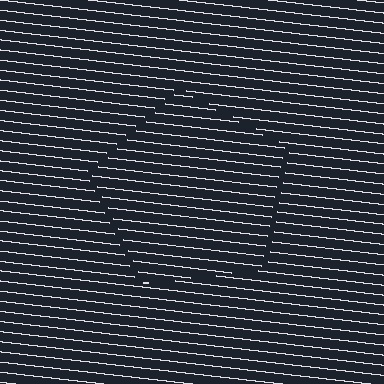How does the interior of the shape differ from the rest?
The interior of the shape contains the same grating, shifted by half a period — the contour is defined by the phase discontinuity where line-ends from the inner and outer gratings abut.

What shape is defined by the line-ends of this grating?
An illusory pentagon. The interior of the shape contains the same grating, shifted by half a period — the contour is defined by the phase discontinuity where line-ends from the inner and outer gratings abut.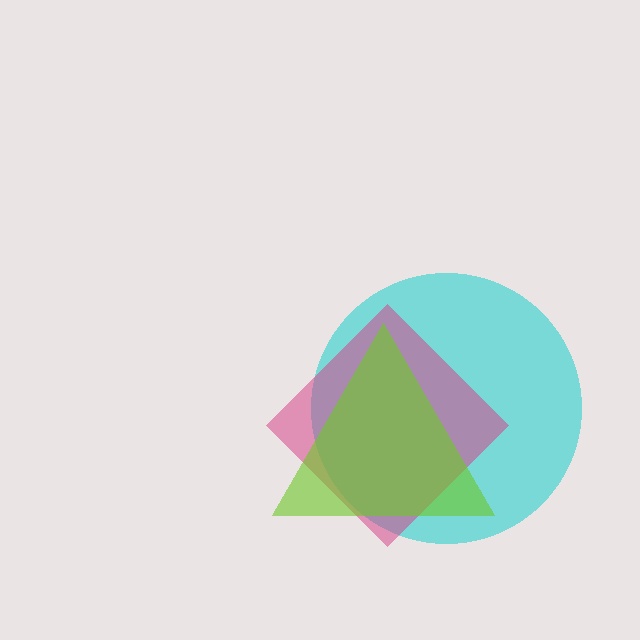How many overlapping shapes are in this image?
There are 3 overlapping shapes in the image.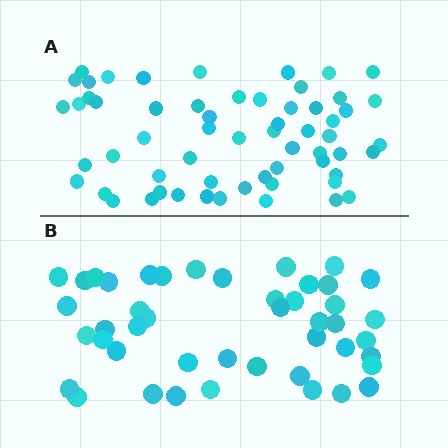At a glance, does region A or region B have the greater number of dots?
Region A (the top region) has more dots.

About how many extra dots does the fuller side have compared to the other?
Region A has approximately 15 more dots than region B.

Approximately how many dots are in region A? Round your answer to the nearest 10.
About 60 dots.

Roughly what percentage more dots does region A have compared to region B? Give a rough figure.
About 35% more.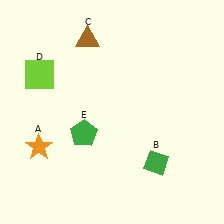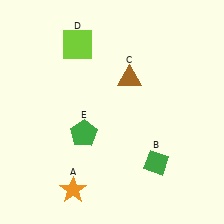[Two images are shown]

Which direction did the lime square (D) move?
The lime square (D) moved right.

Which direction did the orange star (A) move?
The orange star (A) moved down.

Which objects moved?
The objects that moved are: the orange star (A), the brown triangle (C), the lime square (D).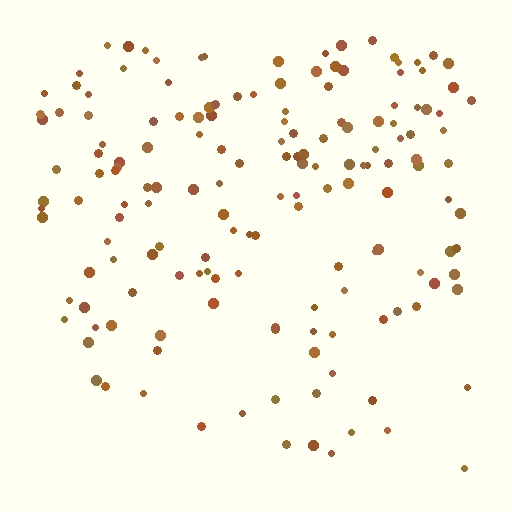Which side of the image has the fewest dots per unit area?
The bottom.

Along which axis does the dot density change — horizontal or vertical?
Vertical.